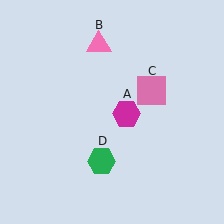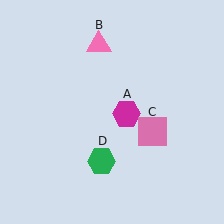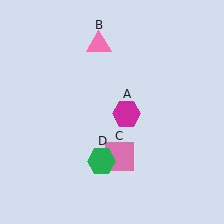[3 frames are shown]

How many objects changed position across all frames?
1 object changed position: pink square (object C).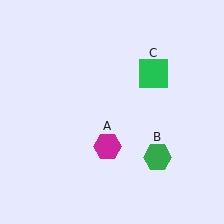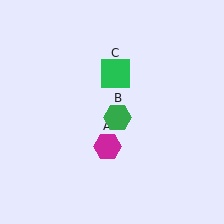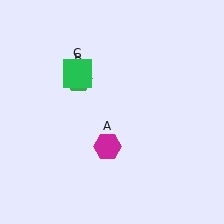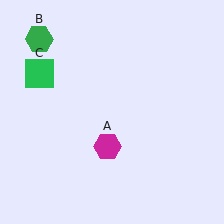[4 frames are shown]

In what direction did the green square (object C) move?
The green square (object C) moved left.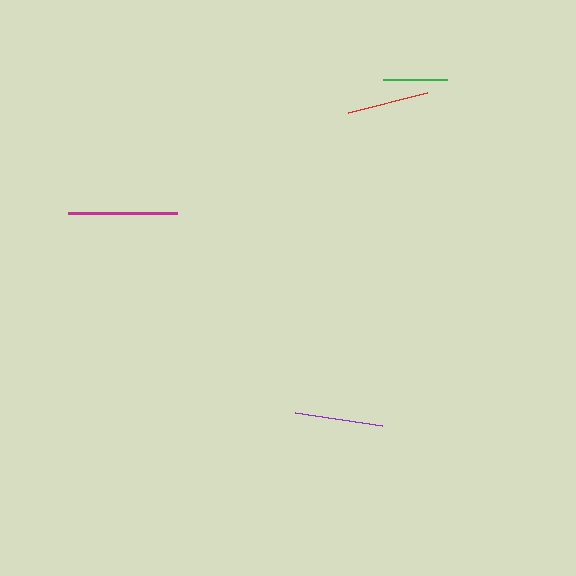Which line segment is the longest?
The magenta line is the longest at approximately 109 pixels.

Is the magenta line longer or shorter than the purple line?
The magenta line is longer than the purple line.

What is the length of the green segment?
The green segment is approximately 65 pixels long.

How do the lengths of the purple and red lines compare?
The purple and red lines are approximately the same length.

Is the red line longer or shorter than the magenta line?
The magenta line is longer than the red line.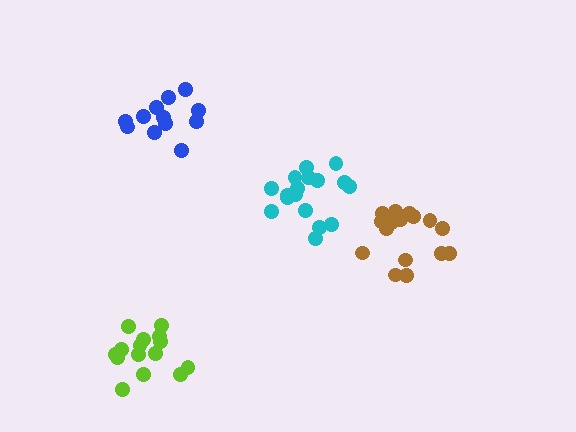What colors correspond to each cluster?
The clusters are colored: brown, cyan, lime, blue.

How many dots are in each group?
Group 1: 16 dots, Group 2: 17 dots, Group 3: 15 dots, Group 4: 12 dots (60 total).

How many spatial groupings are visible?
There are 4 spatial groupings.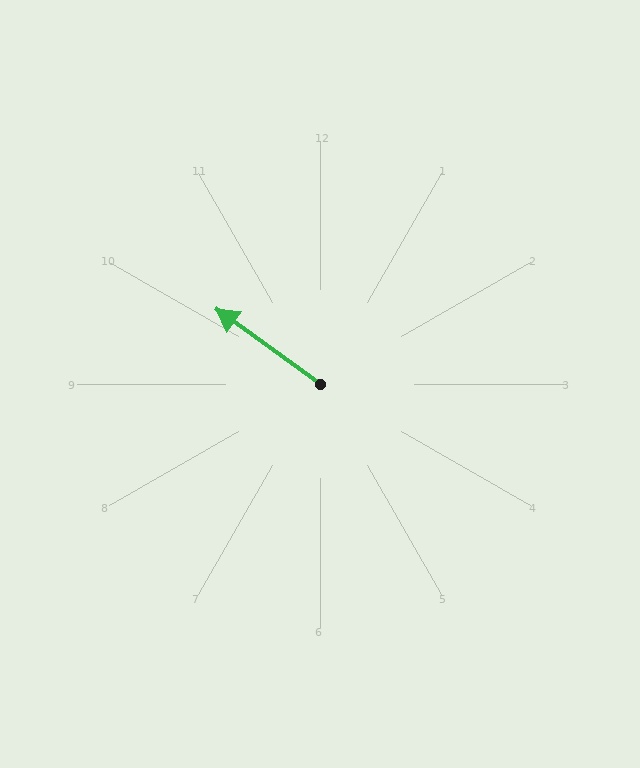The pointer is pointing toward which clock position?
Roughly 10 o'clock.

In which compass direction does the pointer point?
Northwest.